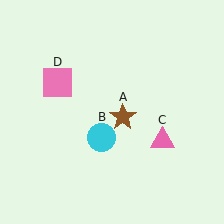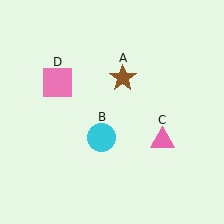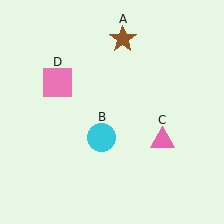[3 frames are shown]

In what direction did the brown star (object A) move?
The brown star (object A) moved up.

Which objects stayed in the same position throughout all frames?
Cyan circle (object B) and pink triangle (object C) and pink square (object D) remained stationary.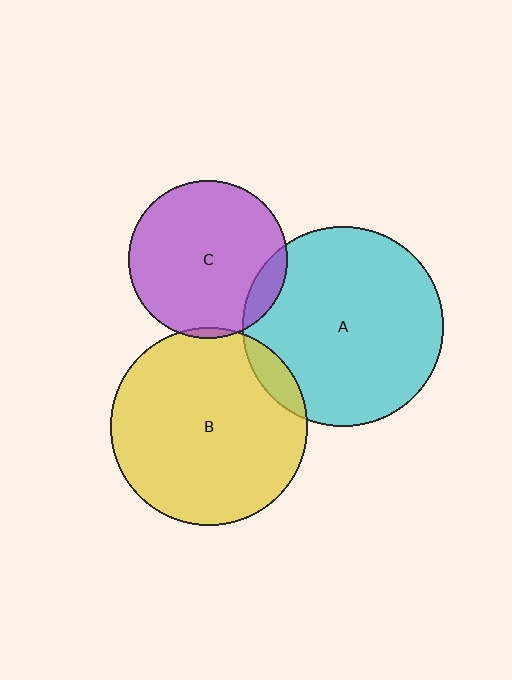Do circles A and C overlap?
Yes.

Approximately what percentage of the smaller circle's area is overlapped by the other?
Approximately 10%.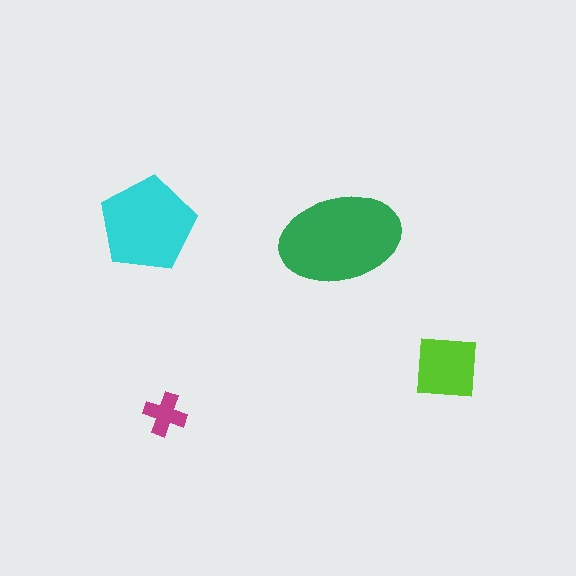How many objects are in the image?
There are 4 objects in the image.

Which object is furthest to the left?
The cyan pentagon is leftmost.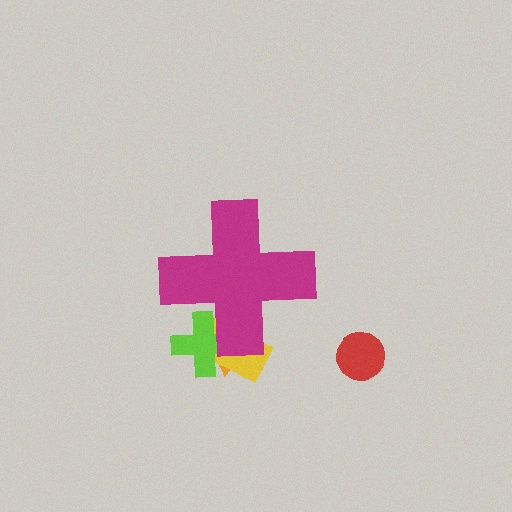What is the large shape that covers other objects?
A magenta cross.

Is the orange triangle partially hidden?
Yes, the orange triangle is partially hidden behind the magenta cross.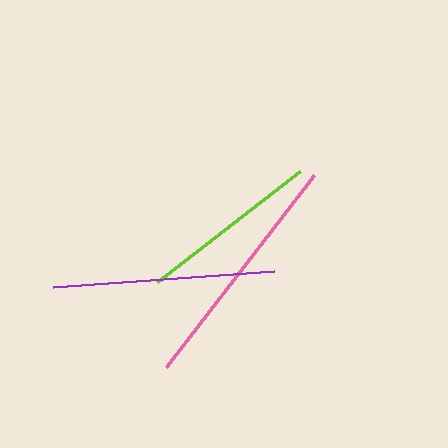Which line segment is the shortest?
The lime line is the shortest at approximately 182 pixels.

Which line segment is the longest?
The pink line is the longest at approximately 242 pixels.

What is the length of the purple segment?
The purple segment is approximately 222 pixels long.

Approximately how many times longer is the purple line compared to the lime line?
The purple line is approximately 1.2 times the length of the lime line.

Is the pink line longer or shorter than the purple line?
The pink line is longer than the purple line.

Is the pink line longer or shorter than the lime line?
The pink line is longer than the lime line.